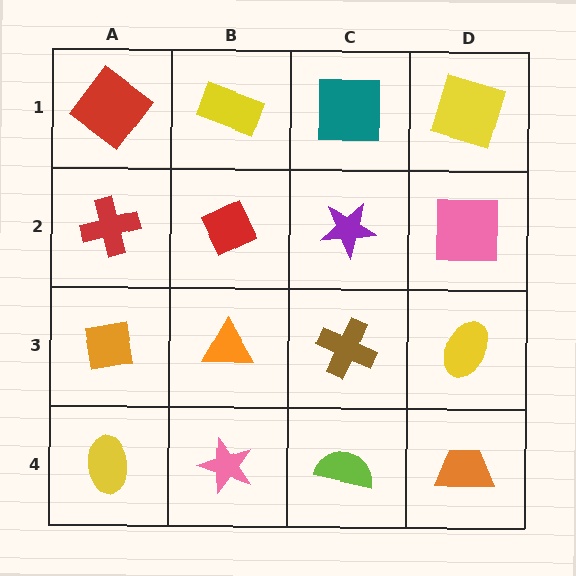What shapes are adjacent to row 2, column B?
A yellow rectangle (row 1, column B), an orange triangle (row 3, column B), a red cross (row 2, column A), a purple star (row 2, column C).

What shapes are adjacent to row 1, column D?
A pink square (row 2, column D), a teal square (row 1, column C).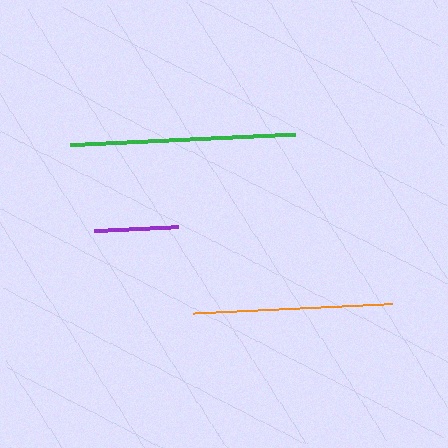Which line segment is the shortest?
The purple line is the shortest at approximately 84 pixels.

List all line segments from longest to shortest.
From longest to shortest: green, orange, purple.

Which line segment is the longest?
The green line is the longest at approximately 225 pixels.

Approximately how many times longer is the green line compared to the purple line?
The green line is approximately 2.7 times the length of the purple line.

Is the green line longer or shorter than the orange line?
The green line is longer than the orange line.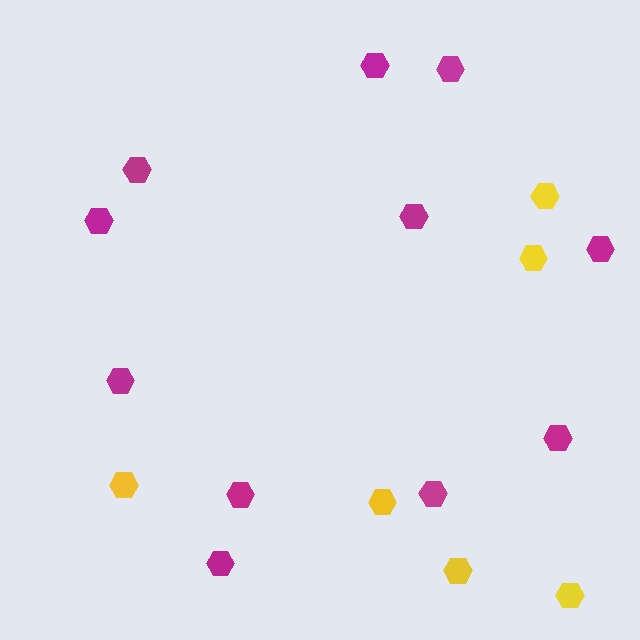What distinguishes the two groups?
There are 2 groups: one group of yellow hexagons (6) and one group of magenta hexagons (11).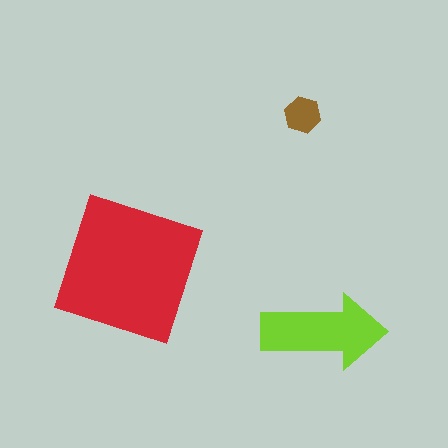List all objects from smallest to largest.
The brown hexagon, the lime arrow, the red square.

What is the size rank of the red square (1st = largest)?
1st.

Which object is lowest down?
The lime arrow is bottommost.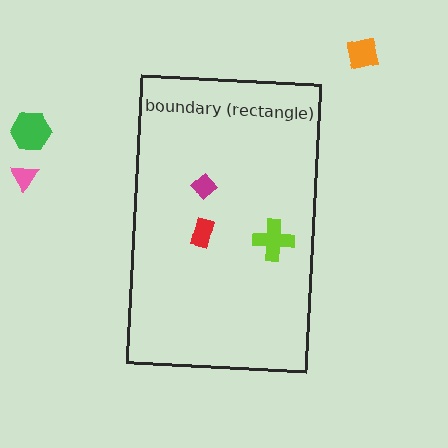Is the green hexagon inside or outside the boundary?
Outside.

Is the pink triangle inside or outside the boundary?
Outside.